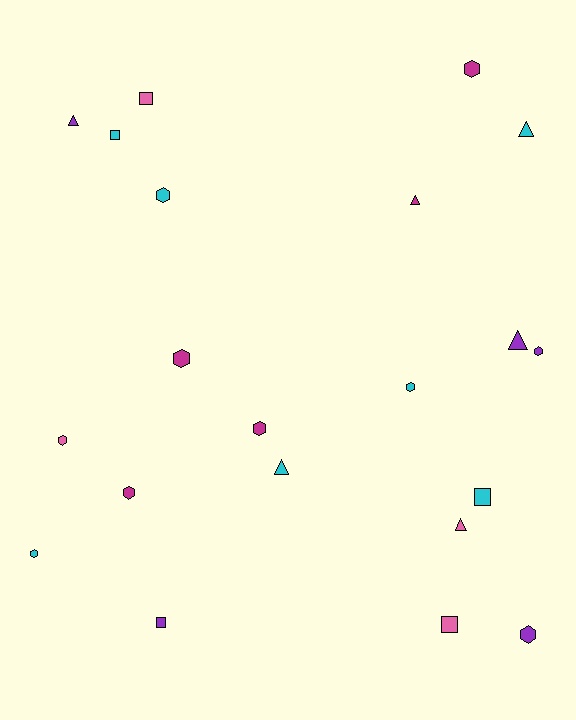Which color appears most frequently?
Cyan, with 7 objects.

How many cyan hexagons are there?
There are 3 cyan hexagons.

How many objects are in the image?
There are 21 objects.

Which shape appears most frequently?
Hexagon, with 10 objects.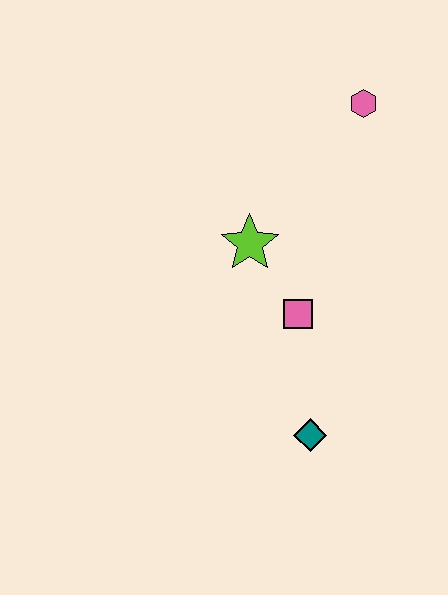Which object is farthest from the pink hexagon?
The teal diamond is farthest from the pink hexagon.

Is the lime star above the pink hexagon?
No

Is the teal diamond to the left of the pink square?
No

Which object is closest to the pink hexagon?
The lime star is closest to the pink hexagon.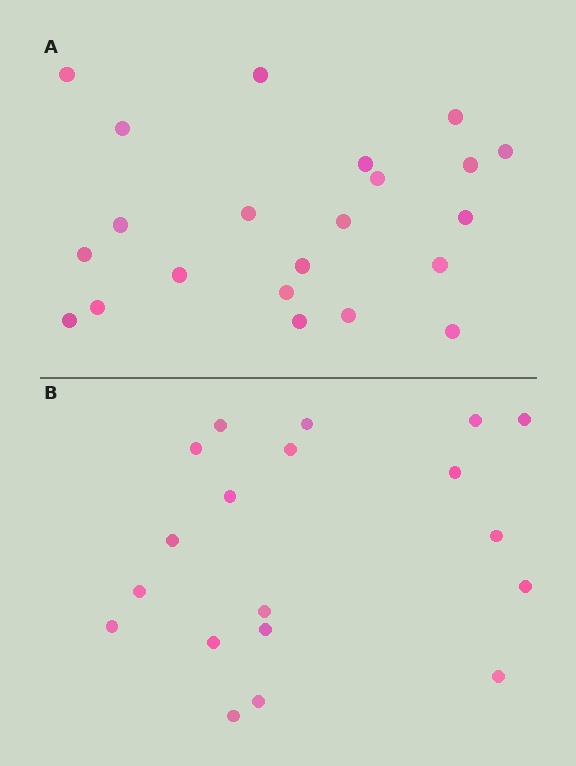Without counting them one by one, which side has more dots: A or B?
Region A (the top region) has more dots.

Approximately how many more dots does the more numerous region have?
Region A has just a few more — roughly 2 or 3 more dots than region B.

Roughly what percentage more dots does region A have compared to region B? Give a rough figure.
About 15% more.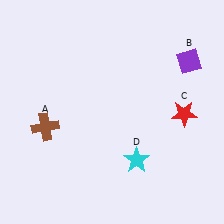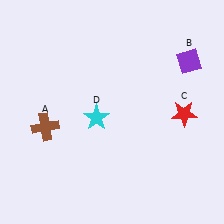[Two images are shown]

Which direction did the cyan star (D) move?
The cyan star (D) moved up.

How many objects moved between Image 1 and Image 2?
1 object moved between the two images.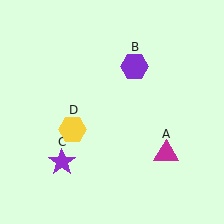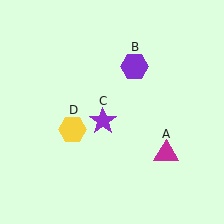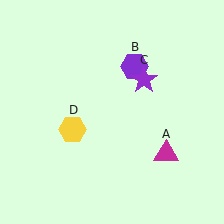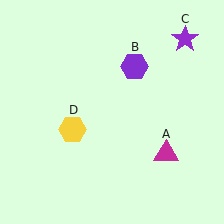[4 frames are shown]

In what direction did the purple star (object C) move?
The purple star (object C) moved up and to the right.